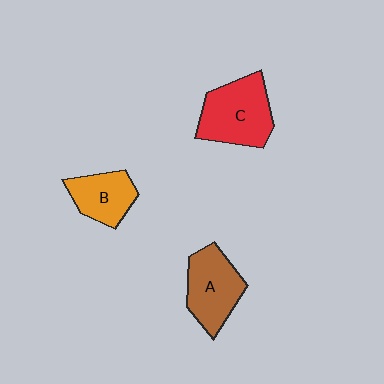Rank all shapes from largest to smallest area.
From largest to smallest: C (red), A (brown), B (orange).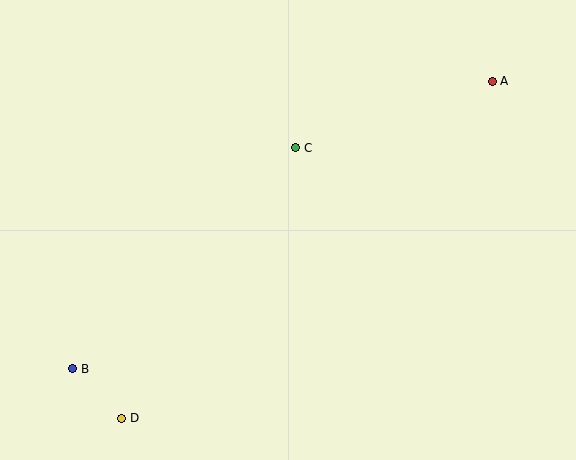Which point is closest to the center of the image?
Point C at (296, 148) is closest to the center.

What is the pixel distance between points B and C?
The distance between B and C is 314 pixels.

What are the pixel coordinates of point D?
Point D is at (122, 418).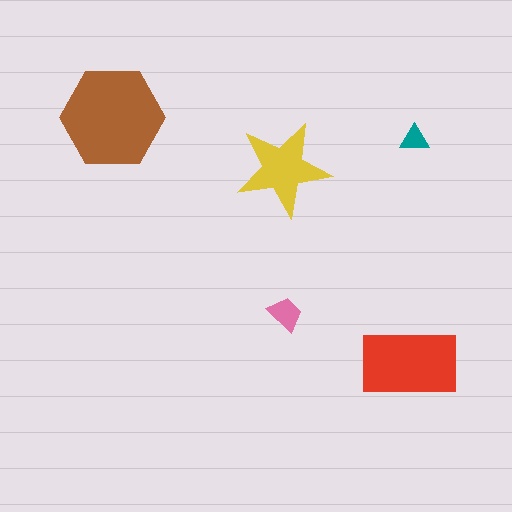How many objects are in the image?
There are 5 objects in the image.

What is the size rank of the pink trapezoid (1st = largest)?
4th.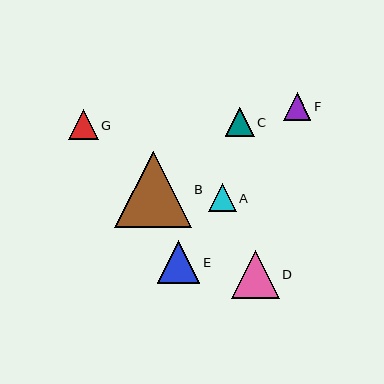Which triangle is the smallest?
Triangle F is the smallest with a size of approximately 28 pixels.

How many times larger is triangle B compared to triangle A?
Triangle B is approximately 2.7 times the size of triangle A.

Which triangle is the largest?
Triangle B is the largest with a size of approximately 77 pixels.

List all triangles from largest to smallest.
From largest to smallest: B, D, E, G, C, A, F.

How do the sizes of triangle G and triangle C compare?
Triangle G and triangle C are approximately the same size.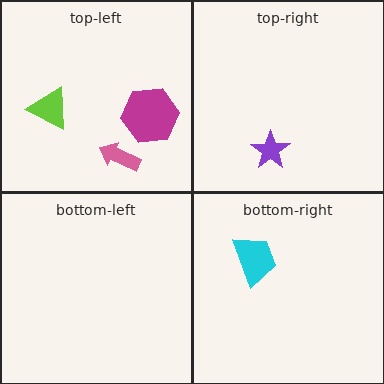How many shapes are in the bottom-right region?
1.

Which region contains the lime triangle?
The top-left region.